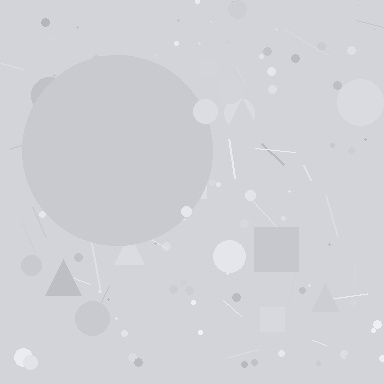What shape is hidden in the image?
A circle is hidden in the image.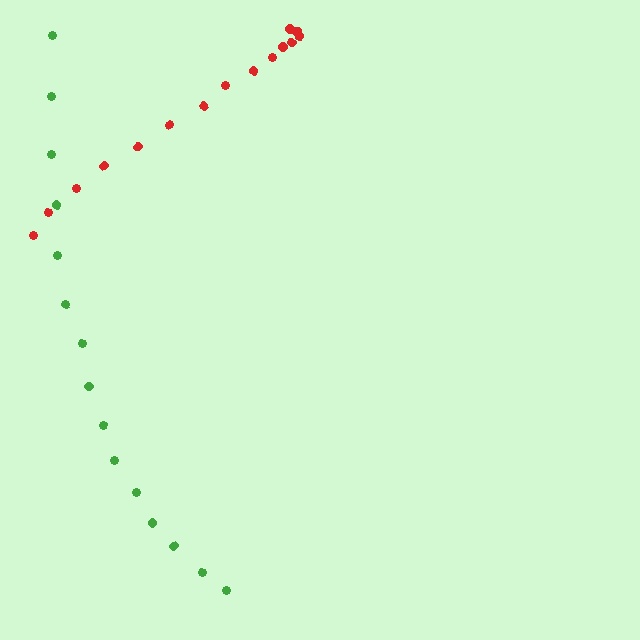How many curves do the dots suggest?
There are 2 distinct paths.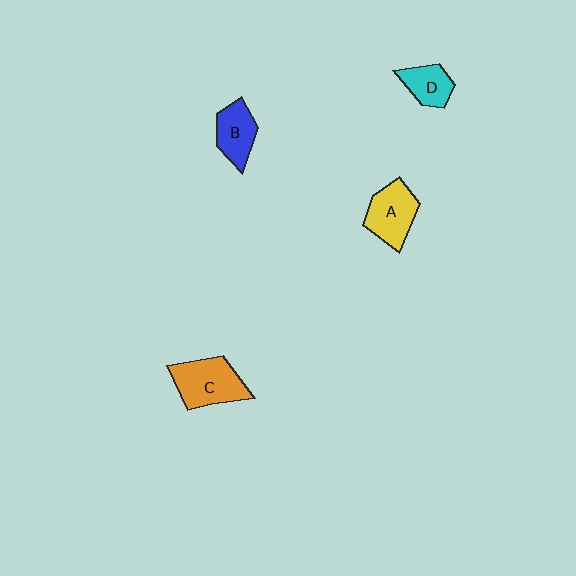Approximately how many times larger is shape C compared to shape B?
Approximately 1.4 times.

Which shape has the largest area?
Shape C (orange).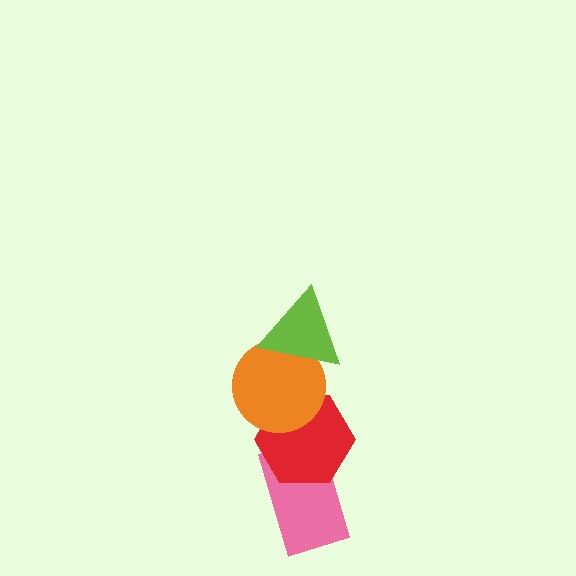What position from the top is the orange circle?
The orange circle is 2nd from the top.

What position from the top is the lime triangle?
The lime triangle is 1st from the top.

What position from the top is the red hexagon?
The red hexagon is 3rd from the top.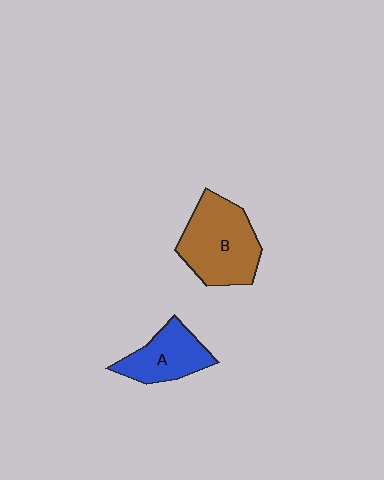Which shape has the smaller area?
Shape A (blue).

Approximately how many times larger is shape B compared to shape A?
Approximately 1.5 times.